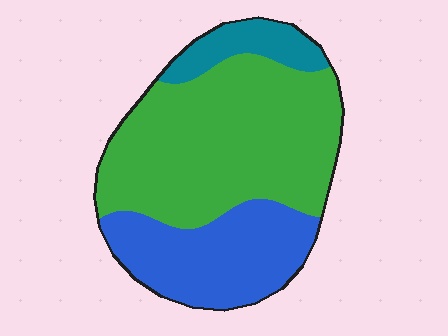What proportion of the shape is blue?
Blue covers roughly 30% of the shape.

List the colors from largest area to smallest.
From largest to smallest: green, blue, teal.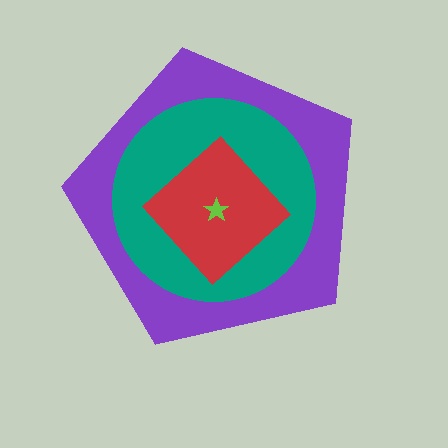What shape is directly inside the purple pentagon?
The teal circle.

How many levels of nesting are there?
4.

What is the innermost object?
The lime star.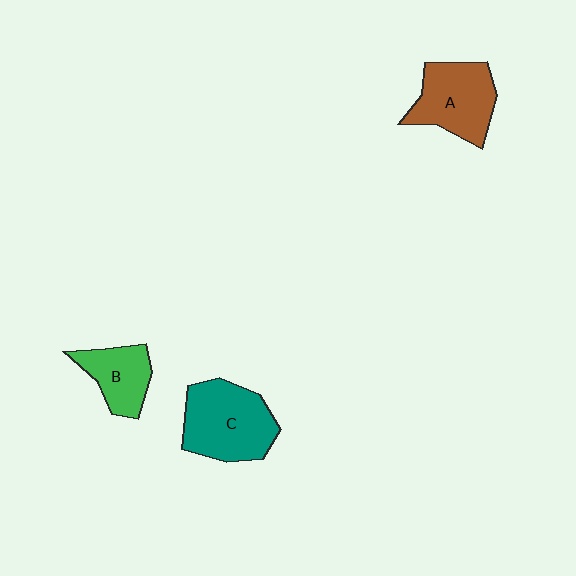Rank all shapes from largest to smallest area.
From largest to smallest: C (teal), A (brown), B (green).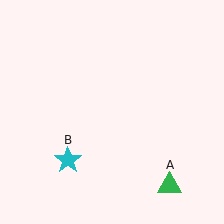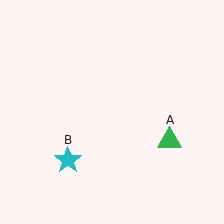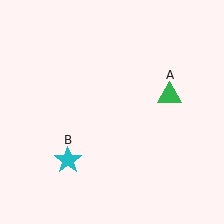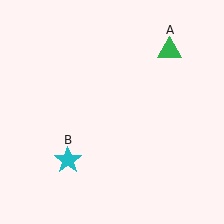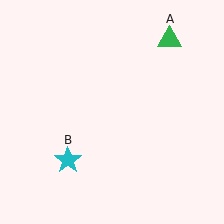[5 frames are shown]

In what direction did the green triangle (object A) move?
The green triangle (object A) moved up.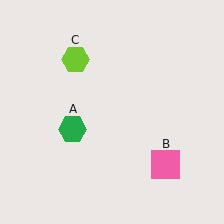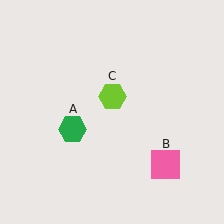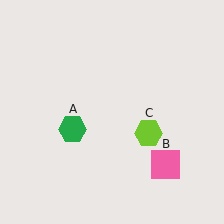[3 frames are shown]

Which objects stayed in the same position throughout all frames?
Green hexagon (object A) and pink square (object B) remained stationary.